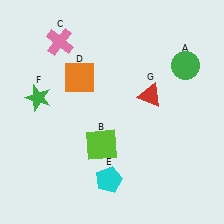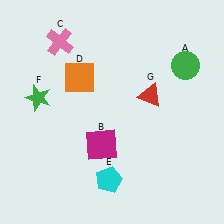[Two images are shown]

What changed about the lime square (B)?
In Image 1, B is lime. In Image 2, it changed to magenta.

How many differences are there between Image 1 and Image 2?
There is 1 difference between the two images.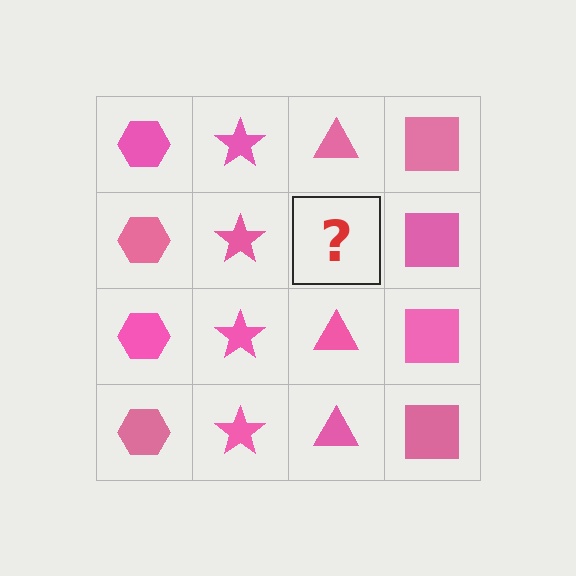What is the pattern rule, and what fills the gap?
The rule is that each column has a consistent shape. The gap should be filled with a pink triangle.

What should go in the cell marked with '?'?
The missing cell should contain a pink triangle.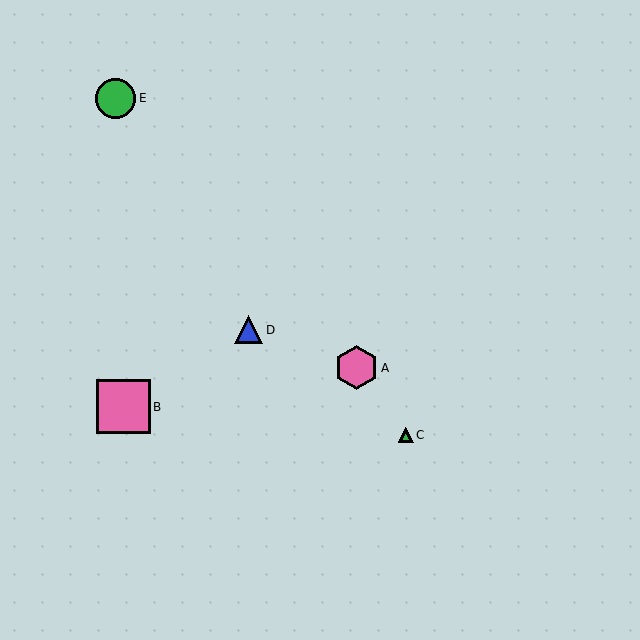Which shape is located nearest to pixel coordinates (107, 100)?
The green circle (labeled E) at (115, 98) is nearest to that location.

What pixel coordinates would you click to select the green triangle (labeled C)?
Click at (406, 435) to select the green triangle C.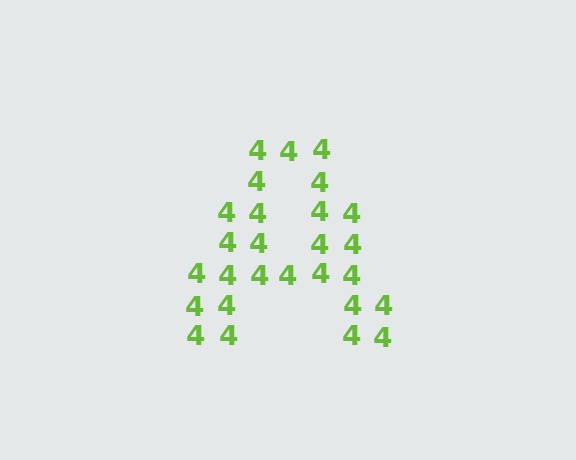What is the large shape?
The large shape is the letter A.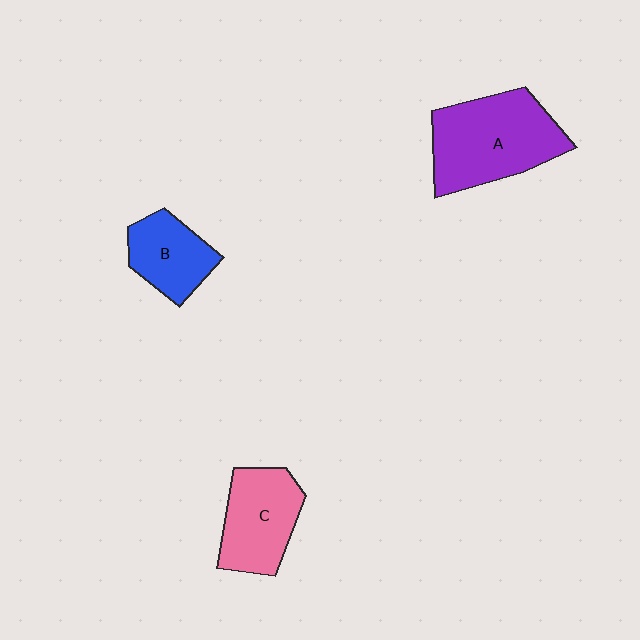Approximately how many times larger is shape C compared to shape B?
Approximately 1.3 times.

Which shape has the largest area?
Shape A (purple).